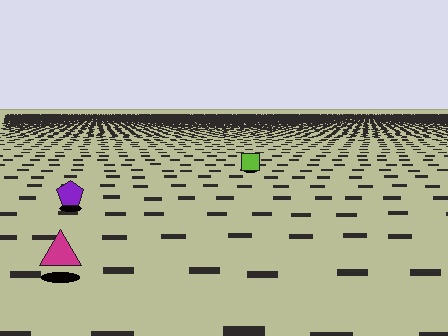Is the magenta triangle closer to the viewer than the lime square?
Yes. The magenta triangle is closer — you can tell from the texture gradient: the ground texture is coarser near it.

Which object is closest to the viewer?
The magenta triangle is closest. The texture marks near it are larger and more spread out.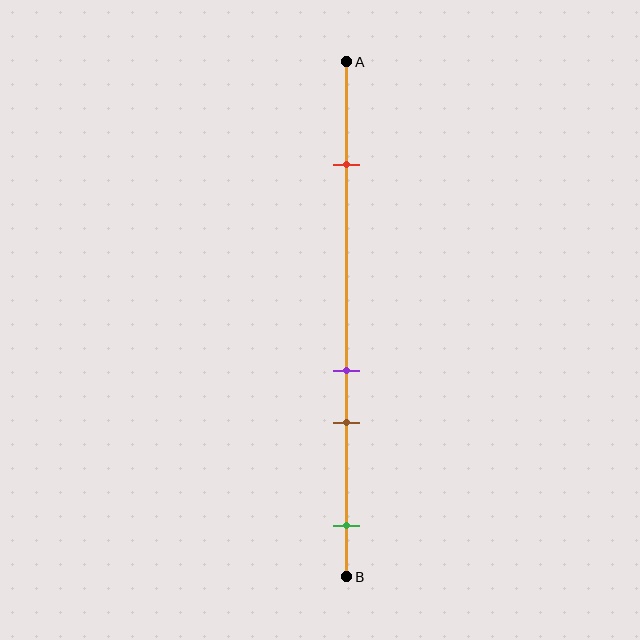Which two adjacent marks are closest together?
The purple and brown marks are the closest adjacent pair.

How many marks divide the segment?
There are 4 marks dividing the segment.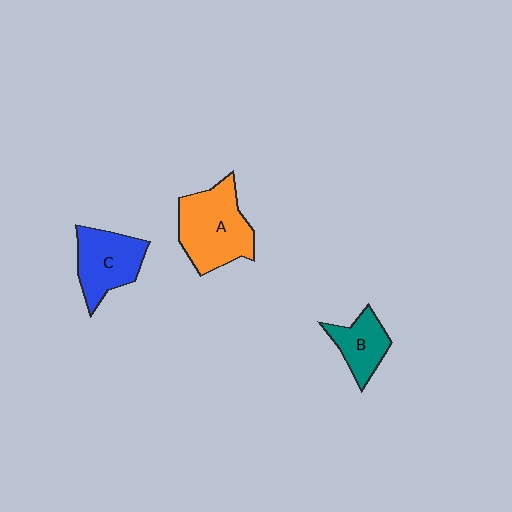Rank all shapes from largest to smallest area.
From largest to smallest: A (orange), C (blue), B (teal).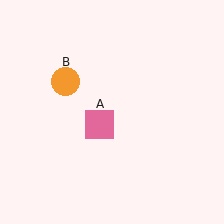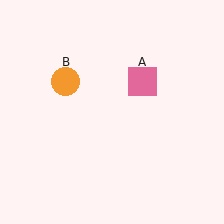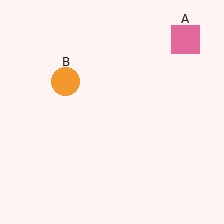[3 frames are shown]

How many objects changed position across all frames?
1 object changed position: pink square (object A).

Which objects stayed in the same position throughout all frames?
Orange circle (object B) remained stationary.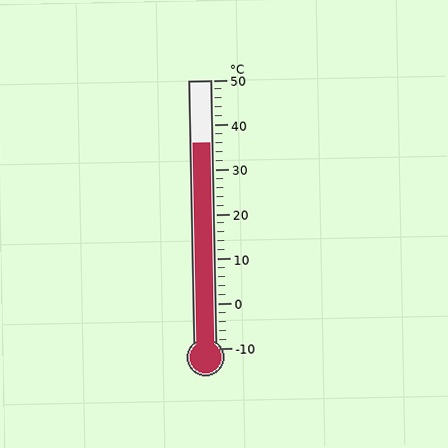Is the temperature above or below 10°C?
The temperature is above 10°C.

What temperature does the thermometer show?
The thermometer shows approximately 36°C.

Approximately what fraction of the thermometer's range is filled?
The thermometer is filled to approximately 75% of its range.